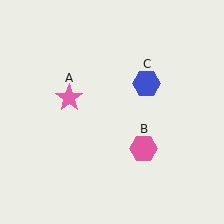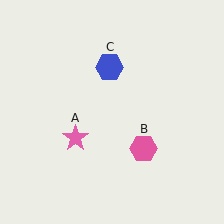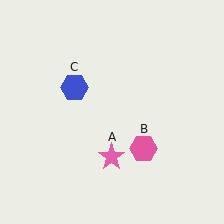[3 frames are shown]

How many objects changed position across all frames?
2 objects changed position: pink star (object A), blue hexagon (object C).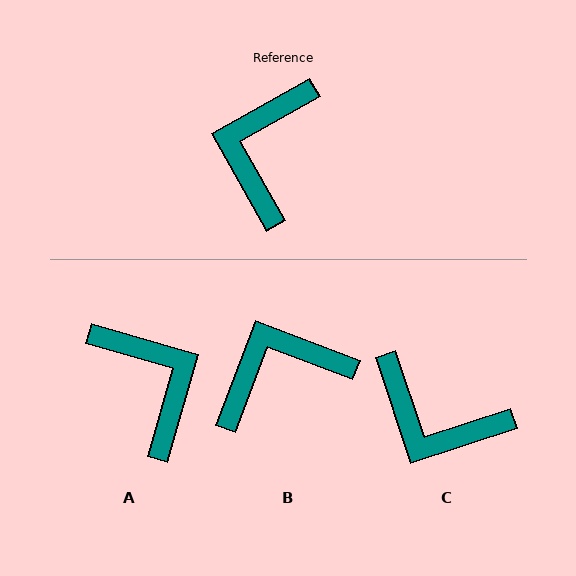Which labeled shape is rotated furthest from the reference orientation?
A, about 135 degrees away.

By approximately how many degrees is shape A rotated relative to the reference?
Approximately 135 degrees clockwise.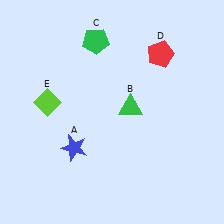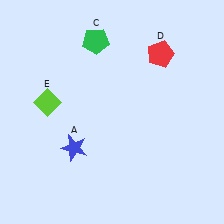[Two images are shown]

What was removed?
The green triangle (B) was removed in Image 2.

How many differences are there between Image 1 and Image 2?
There is 1 difference between the two images.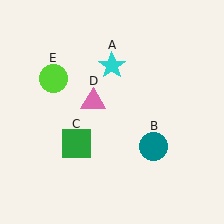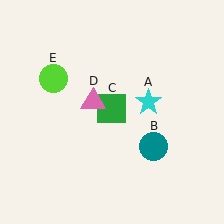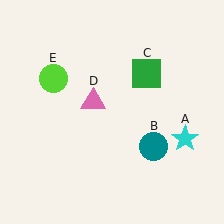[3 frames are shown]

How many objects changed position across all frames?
2 objects changed position: cyan star (object A), green square (object C).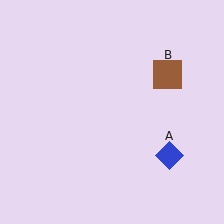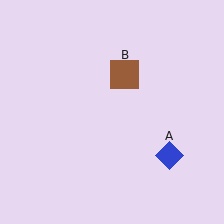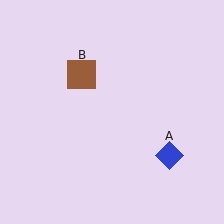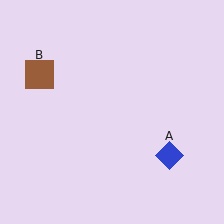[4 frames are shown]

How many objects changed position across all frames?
1 object changed position: brown square (object B).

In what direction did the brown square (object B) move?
The brown square (object B) moved left.